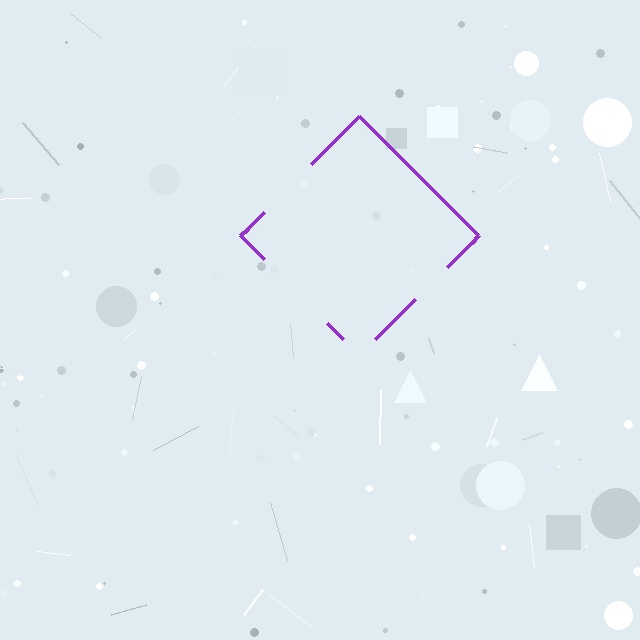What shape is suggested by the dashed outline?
The dashed outline suggests a diamond.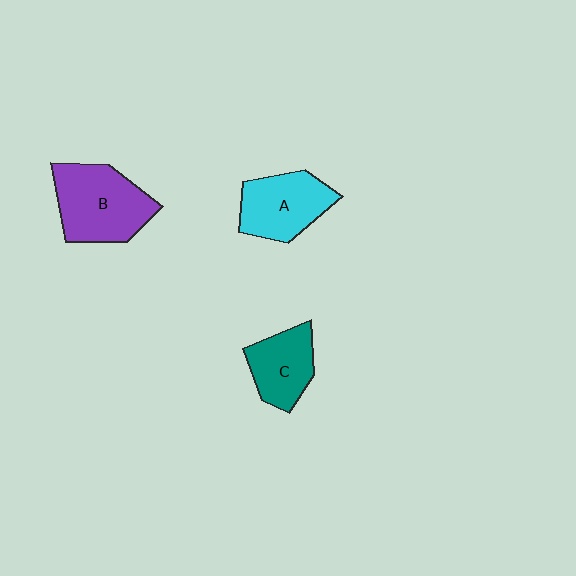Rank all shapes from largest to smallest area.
From largest to smallest: B (purple), A (cyan), C (teal).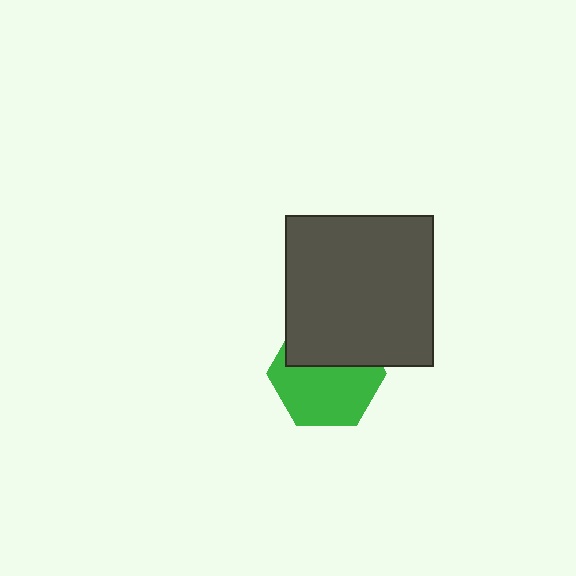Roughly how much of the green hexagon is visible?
About half of it is visible (roughly 60%).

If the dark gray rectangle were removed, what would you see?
You would see the complete green hexagon.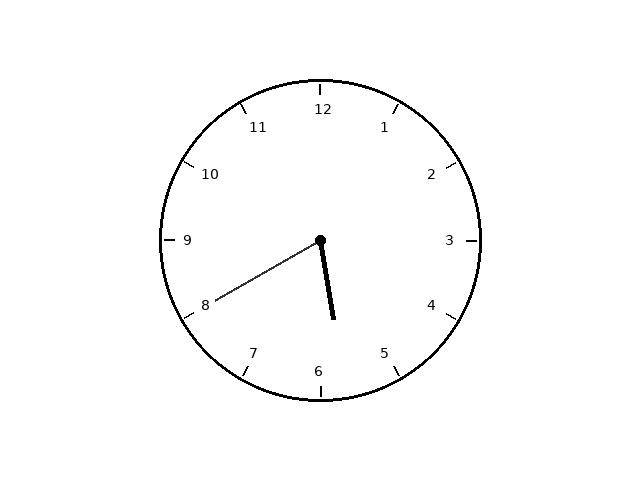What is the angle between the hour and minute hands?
Approximately 70 degrees.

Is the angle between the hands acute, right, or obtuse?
It is acute.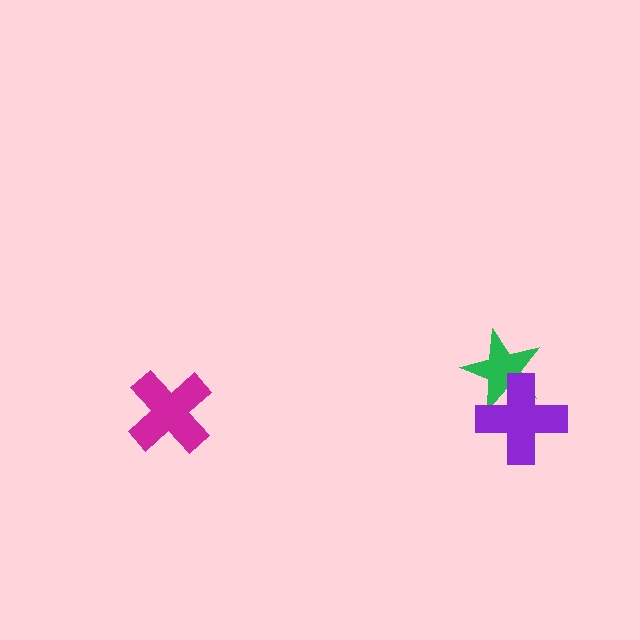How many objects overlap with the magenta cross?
0 objects overlap with the magenta cross.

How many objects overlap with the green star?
1 object overlaps with the green star.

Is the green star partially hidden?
Yes, it is partially covered by another shape.